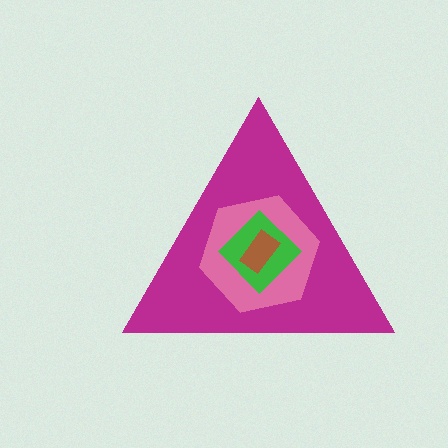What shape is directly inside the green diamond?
The brown rectangle.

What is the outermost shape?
The magenta triangle.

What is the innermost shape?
The brown rectangle.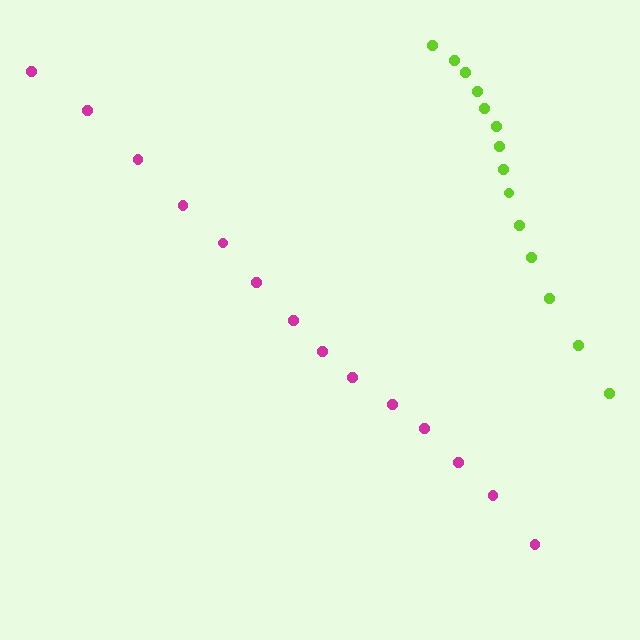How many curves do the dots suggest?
There are 2 distinct paths.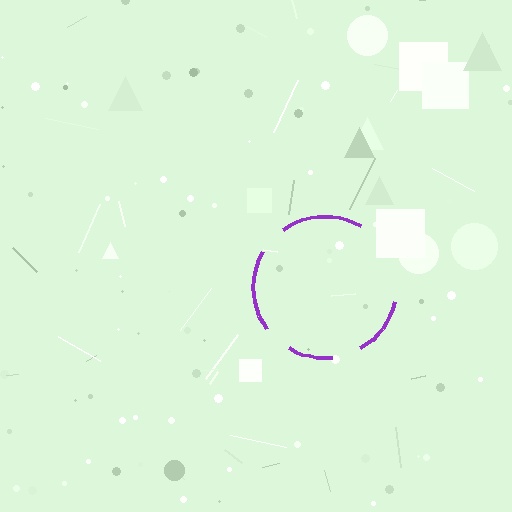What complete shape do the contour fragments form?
The contour fragments form a circle.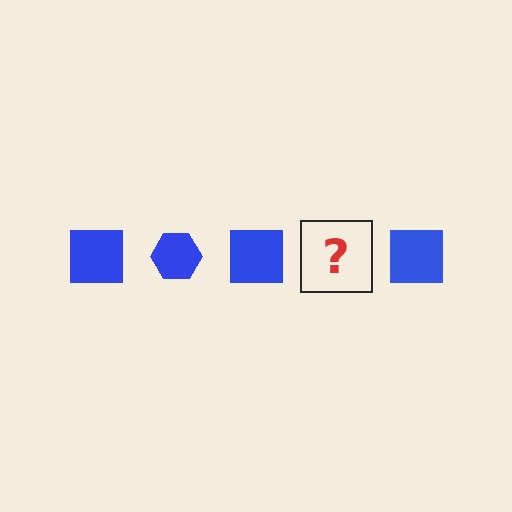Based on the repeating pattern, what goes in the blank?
The blank should be a blue hexagon.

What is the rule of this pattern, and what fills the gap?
The rule is that the pattern cycles through square, hexagon shapes in blue. The gap should be filled with a blue hexagon.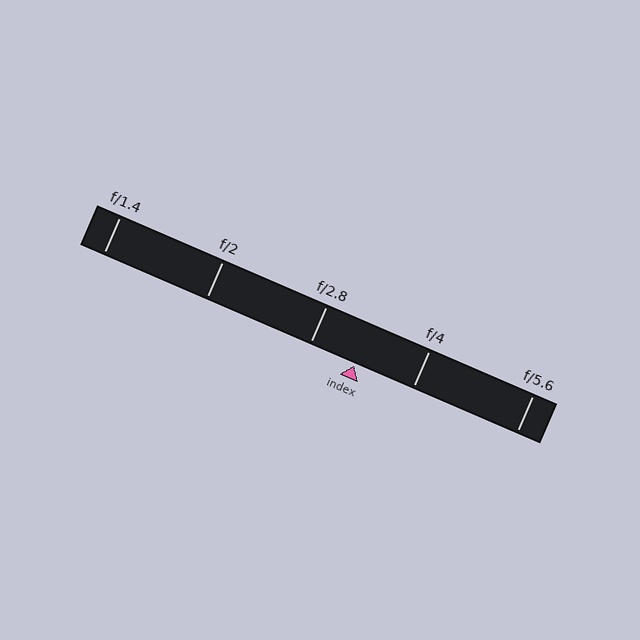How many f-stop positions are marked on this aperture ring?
There are 5 f-stop positions marked.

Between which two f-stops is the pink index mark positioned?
The index mark is between f/2.8 and f/4.